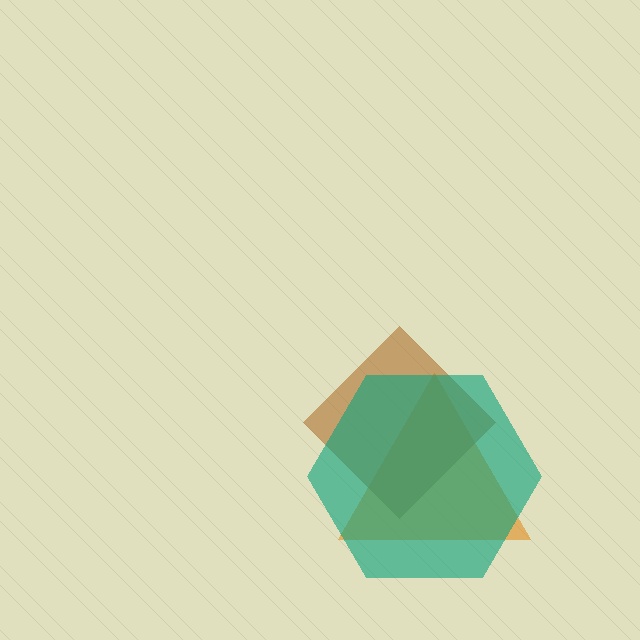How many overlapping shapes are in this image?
There are 3 overlapping shapes in the image.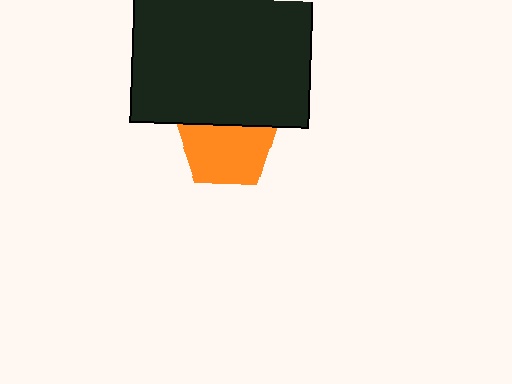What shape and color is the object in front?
The object in front is a black rectangle.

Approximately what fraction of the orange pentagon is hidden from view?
Roughly 31% of the orange pentagon is hidden behind the black rectangle.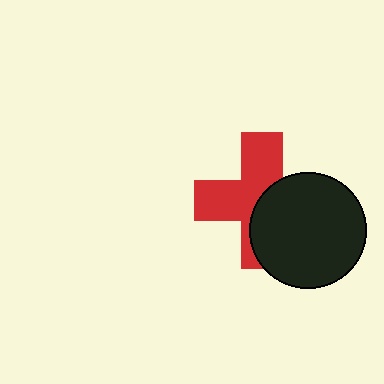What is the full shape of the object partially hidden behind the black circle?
The partially hidden object is a red cross.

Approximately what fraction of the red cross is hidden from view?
Roughly 45% of the red cross is hidden behind the black circle.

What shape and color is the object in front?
The object in front is a black circle.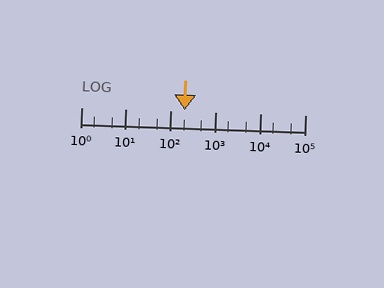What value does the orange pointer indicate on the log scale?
The pointer indicates approximately 200.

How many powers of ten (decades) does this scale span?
The scale spans 5 decades, from 1 to 100000.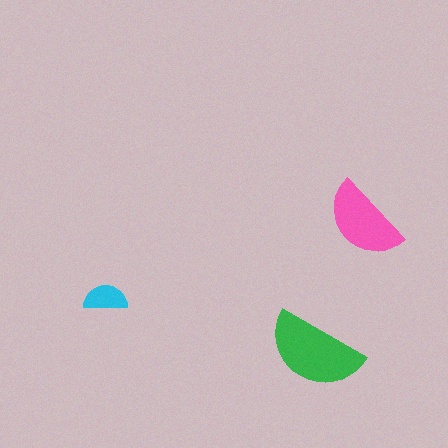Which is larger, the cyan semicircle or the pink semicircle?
The pink one.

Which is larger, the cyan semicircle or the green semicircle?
The green one.